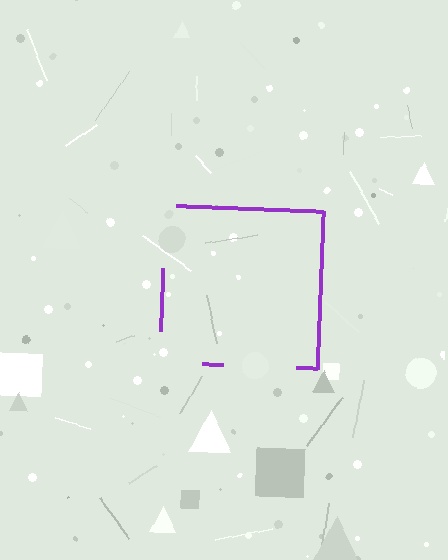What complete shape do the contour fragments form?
The contour fragments form a square.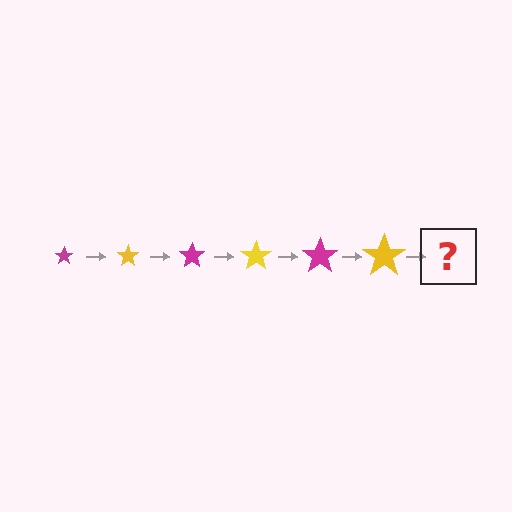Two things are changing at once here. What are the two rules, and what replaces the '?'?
The two rules are that the star grows larger each step and the color cycles through magenta and yellow. The '?' should be a magenta star, larger than the previous one.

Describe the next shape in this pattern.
It should be a magenta star, larger than the previous one.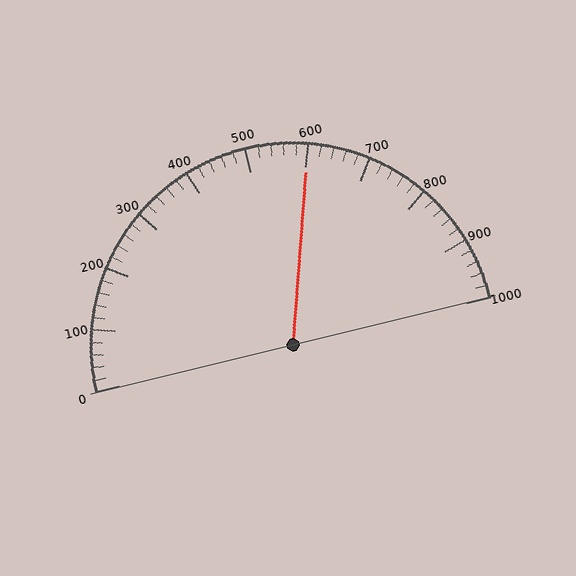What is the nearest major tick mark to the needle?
The nearest major tick mark is 600.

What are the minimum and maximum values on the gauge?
The gauge ranges from 0 to 1000.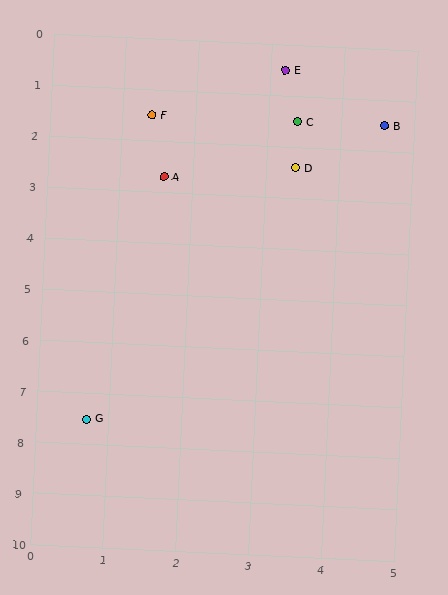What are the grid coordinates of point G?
Point G is at approximately (0.7, 7.5).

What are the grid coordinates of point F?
Point F is at approximately (1.4, 1.5).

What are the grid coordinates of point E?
Point E is at approximately (3.2, 0.5).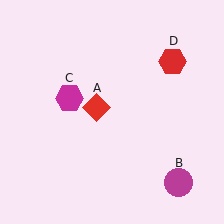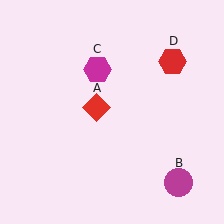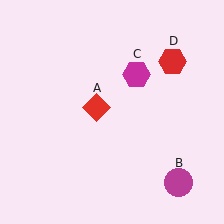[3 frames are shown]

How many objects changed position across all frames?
1 object changed position: magenta hexagon (object C).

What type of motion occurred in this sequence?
The magenta hexagon (object C) rotated clockwise around the center of the scene.